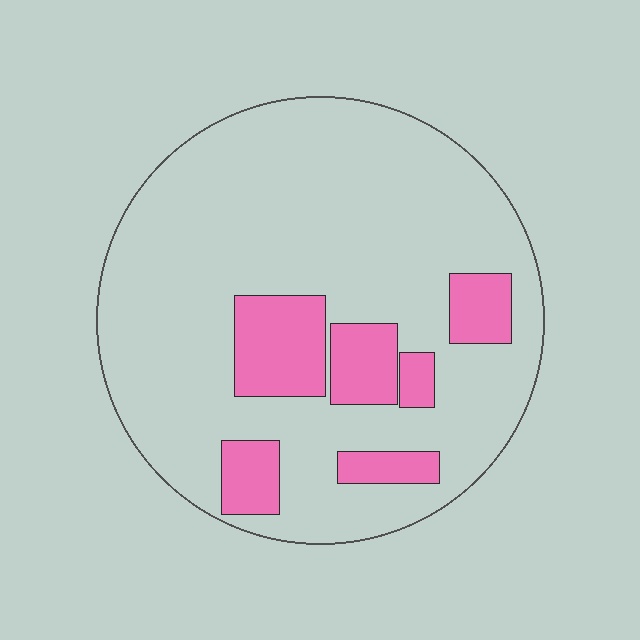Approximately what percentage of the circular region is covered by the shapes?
Approximately 20%.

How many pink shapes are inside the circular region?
6.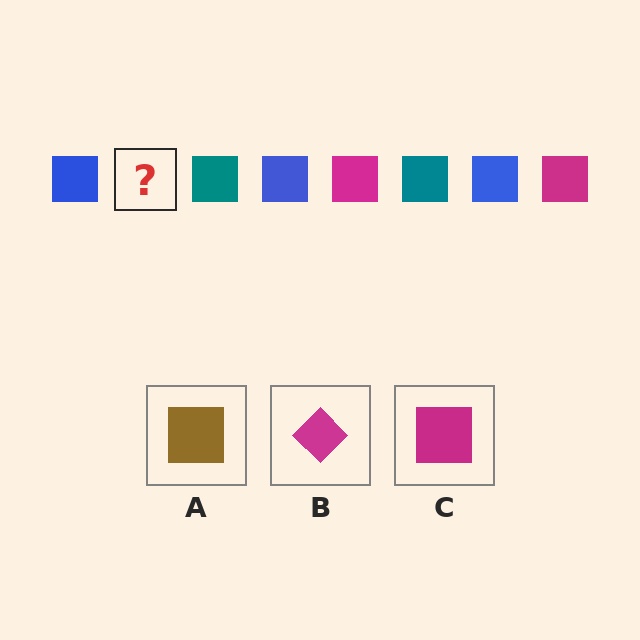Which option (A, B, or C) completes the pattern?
C.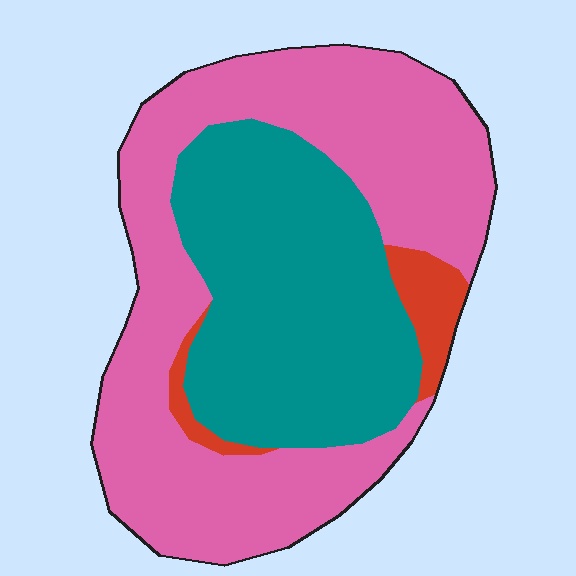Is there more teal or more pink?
Pink.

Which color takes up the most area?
Pink, at roughly 55%.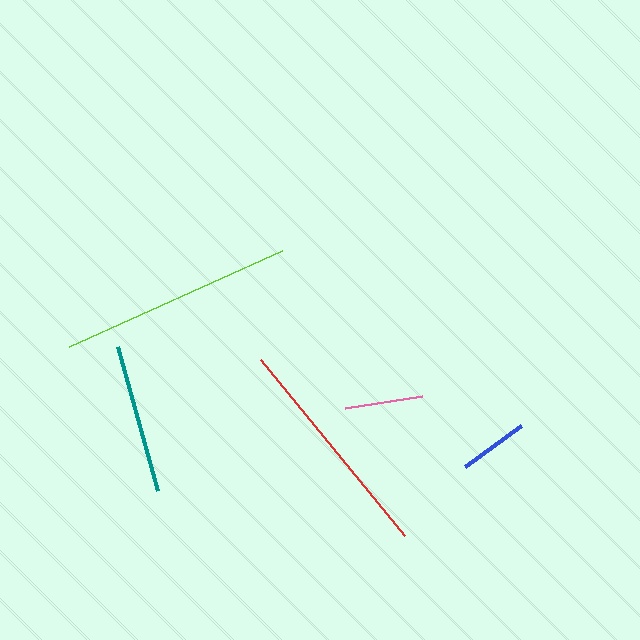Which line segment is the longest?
The lime line is the longest at approximately 234 pixels.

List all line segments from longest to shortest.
From longest to shortest: lime, red, teal, pink, blue.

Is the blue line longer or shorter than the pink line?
The pink line is longer than the blue line.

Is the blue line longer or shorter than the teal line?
The teal line is longer than the blue line.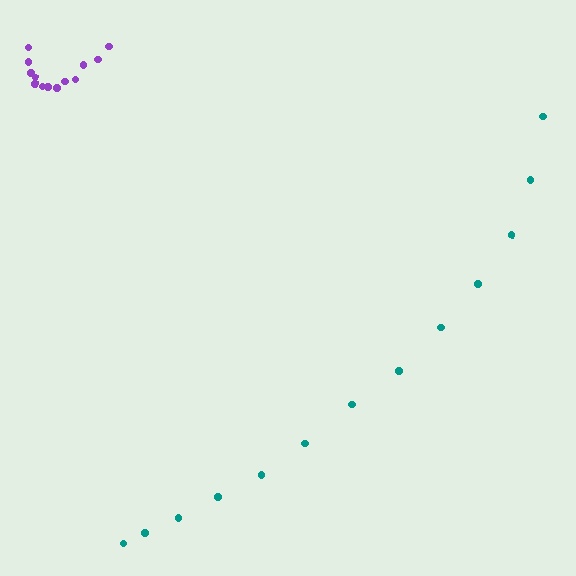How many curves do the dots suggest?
There are 2 distinct paths.